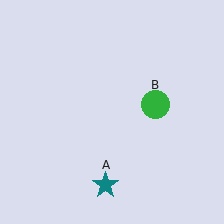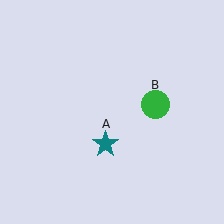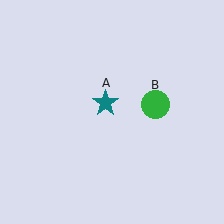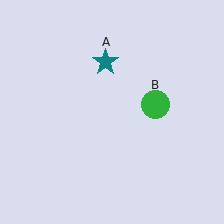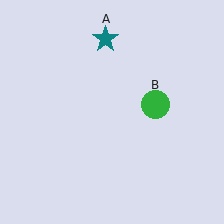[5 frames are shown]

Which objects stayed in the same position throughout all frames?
Green circle (object B) remained stationary.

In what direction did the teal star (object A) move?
The teal star (object A) moved up.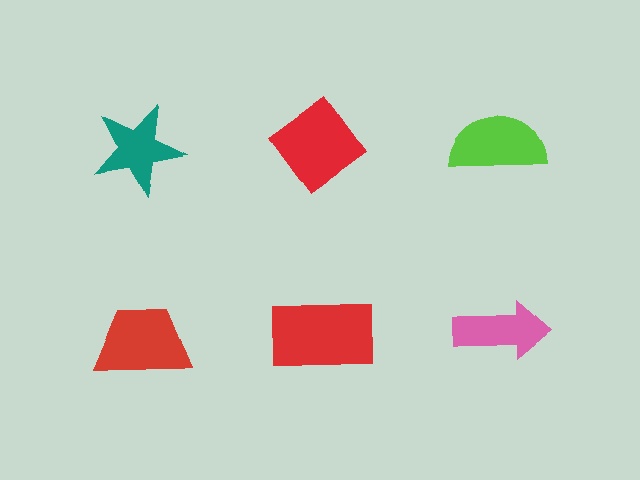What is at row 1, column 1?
A teal star.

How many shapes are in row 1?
3 shapes.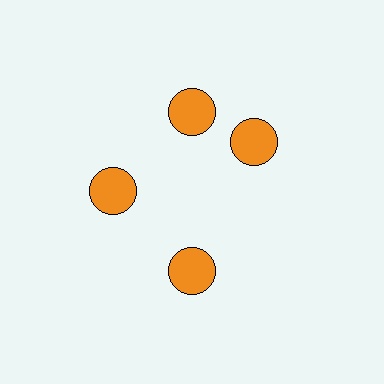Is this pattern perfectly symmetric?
No. The 4 orange circles are arranged in a ring, but one element near the 3 o'clock position is rotated out of alignment along the ring, breaking the 4-fold rotational symmetry.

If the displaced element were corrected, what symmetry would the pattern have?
It would have 4-fold rotational symmetry — the pattern would map onto itself every 90 degrees.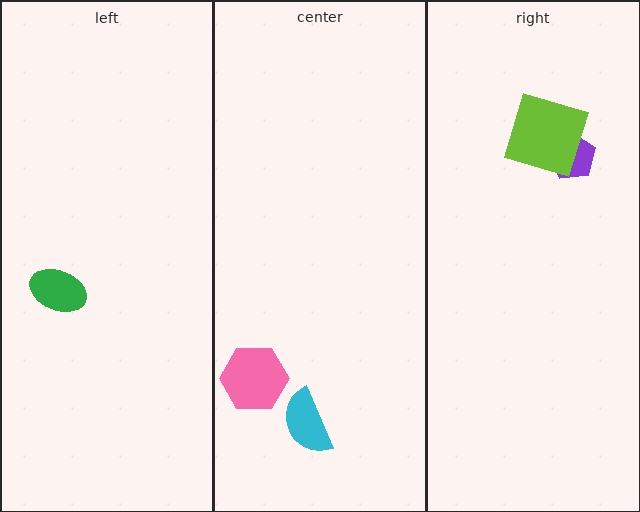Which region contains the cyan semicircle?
The center region.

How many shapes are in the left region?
1.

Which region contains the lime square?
The right region.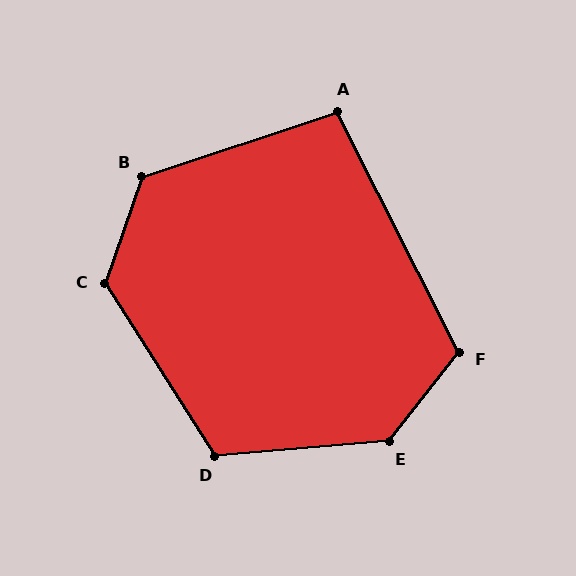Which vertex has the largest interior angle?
E, at approximately 133 degrees.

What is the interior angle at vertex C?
Approximately 128 degrees (obtuse).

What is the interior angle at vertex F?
Approximately 115 degrees (obtuse).